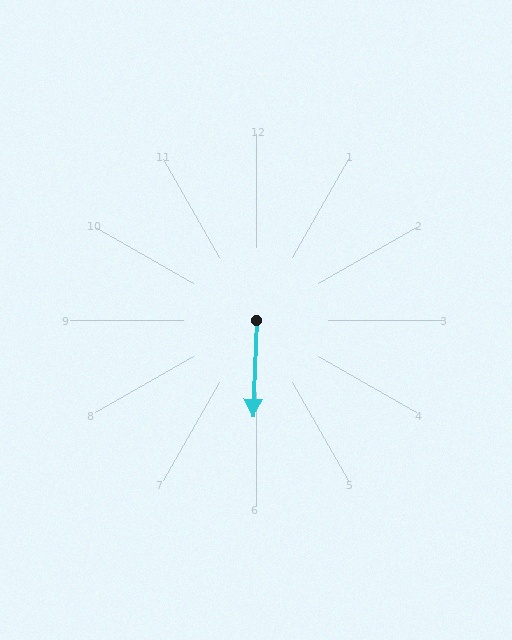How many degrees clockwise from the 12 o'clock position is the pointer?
Approximately 182 degrees.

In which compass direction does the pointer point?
South.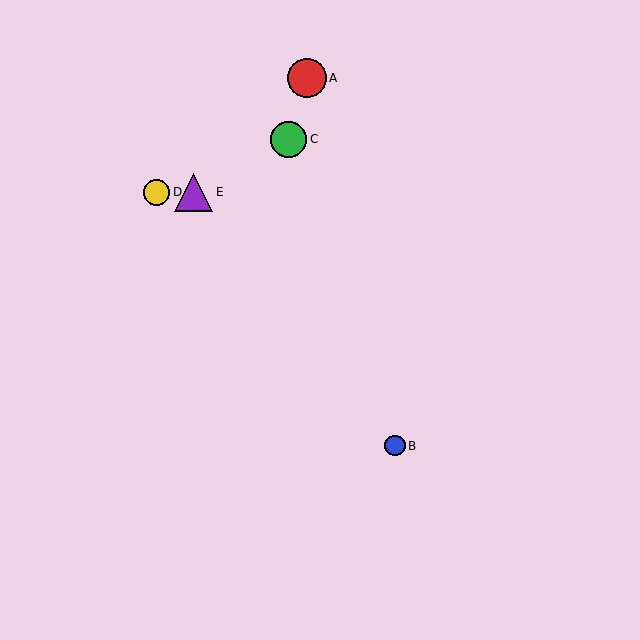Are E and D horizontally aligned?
Yes, both are at y≈192.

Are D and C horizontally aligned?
No, D is at y≈192 and C is at y≈139.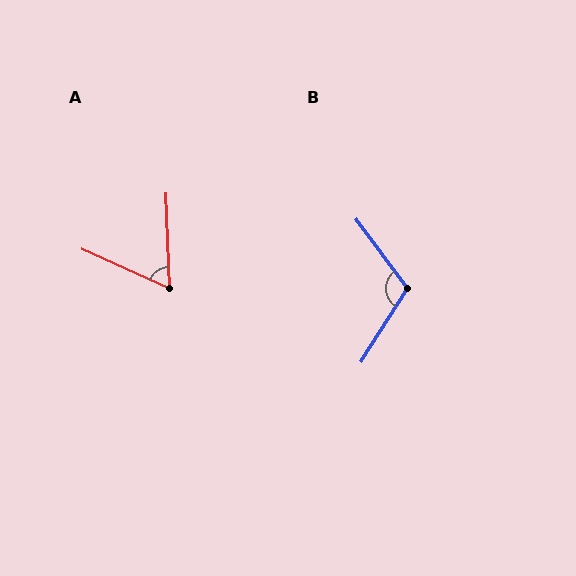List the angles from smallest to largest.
A (64°), B (111°).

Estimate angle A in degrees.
Approximately 64 degrees.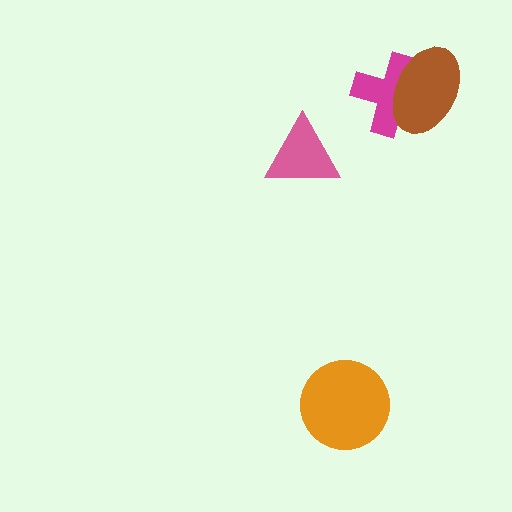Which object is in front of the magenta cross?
The brown ellipse is in front of the magenta cross.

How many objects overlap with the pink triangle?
0 objects overlap with the pink triangle.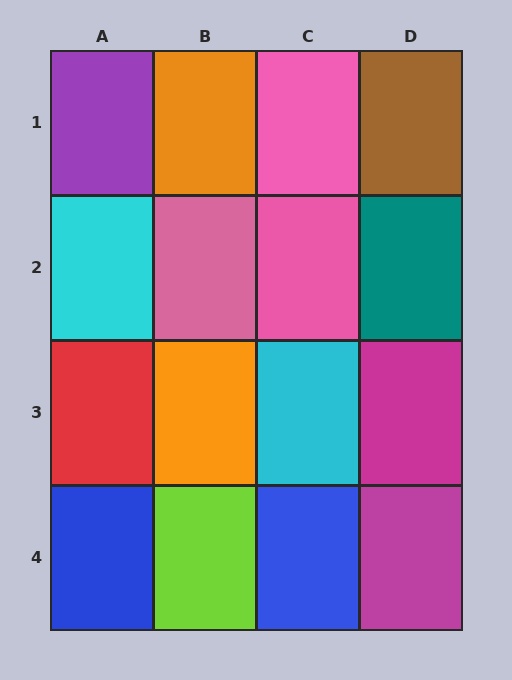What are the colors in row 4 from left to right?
Blue, lime, blue, magenta.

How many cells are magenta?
2 cells are magenta.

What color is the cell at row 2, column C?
Pink.